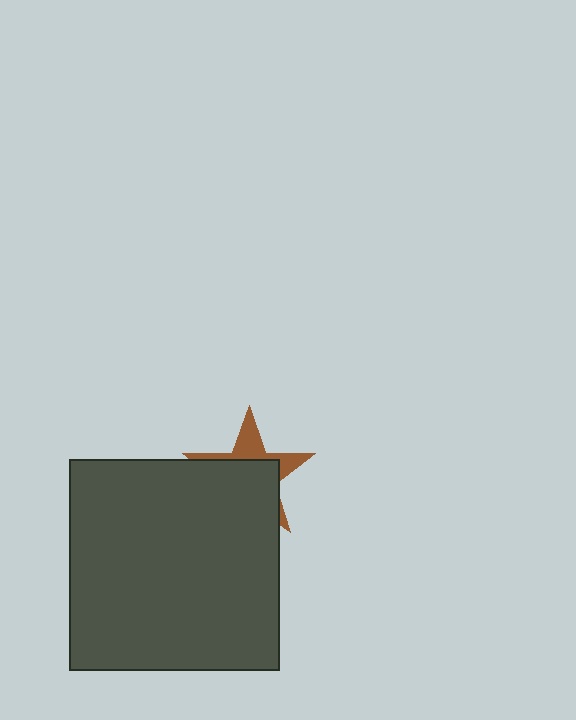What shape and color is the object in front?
The object in front is a dark gray square.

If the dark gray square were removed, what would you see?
You would see the complete brown star.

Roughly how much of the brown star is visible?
A small part of it is visible (roughly 36%).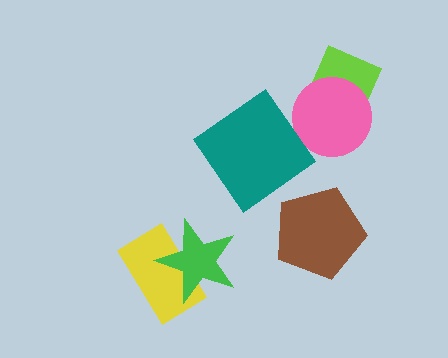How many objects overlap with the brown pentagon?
0 objects overlap with the brown pentagon.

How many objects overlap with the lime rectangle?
1 object overlaps with the lime rectangle.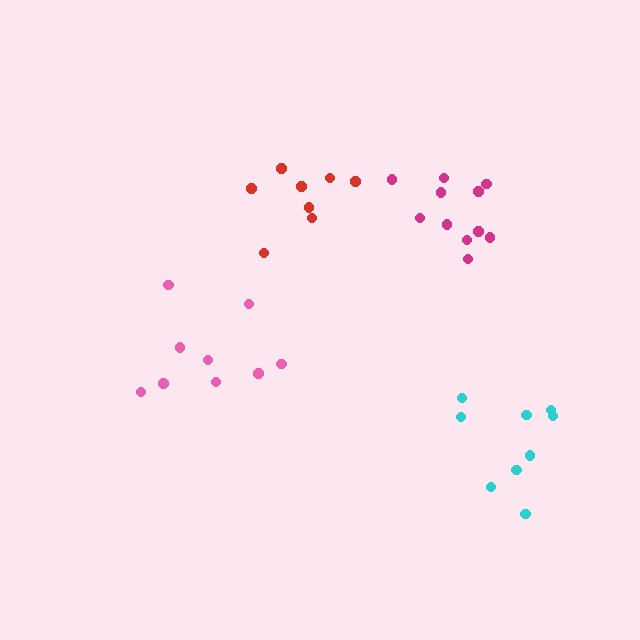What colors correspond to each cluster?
The clusters are colored: magenta, red, pink, cyan.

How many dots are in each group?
Group 1: 11 dots, Group 2: 8 dots, Group 3: 9 dots, Group 4: 9 dots (37 total).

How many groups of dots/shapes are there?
There are 4 groups.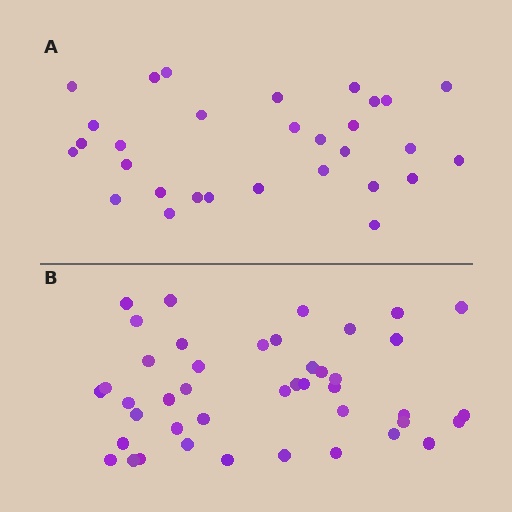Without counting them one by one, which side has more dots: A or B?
Region B (the bottom region) has more dots.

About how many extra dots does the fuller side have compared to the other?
Region B has approximately 15 more dots than region A.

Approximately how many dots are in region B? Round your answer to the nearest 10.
About 40 dots. (The exact count is 43, which rounds to 40.)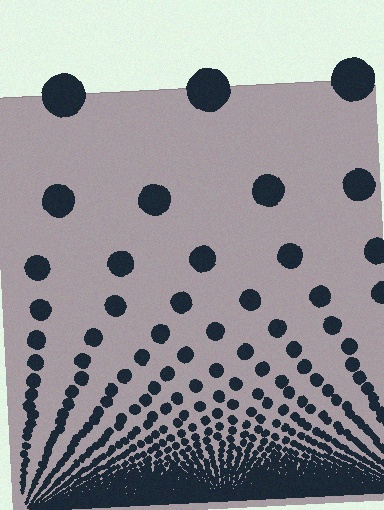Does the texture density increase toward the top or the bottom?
Density increases toward the bottom.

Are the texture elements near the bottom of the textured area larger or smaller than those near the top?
Smaller. The gradient is inverted — elements near the bottom are smaller and denser.